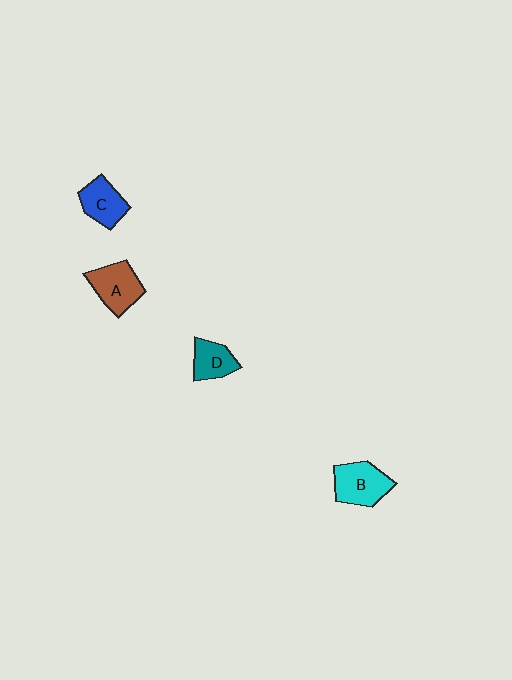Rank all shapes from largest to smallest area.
From largest to smallest: B (cyan), A (brown), C (blue), D (teal).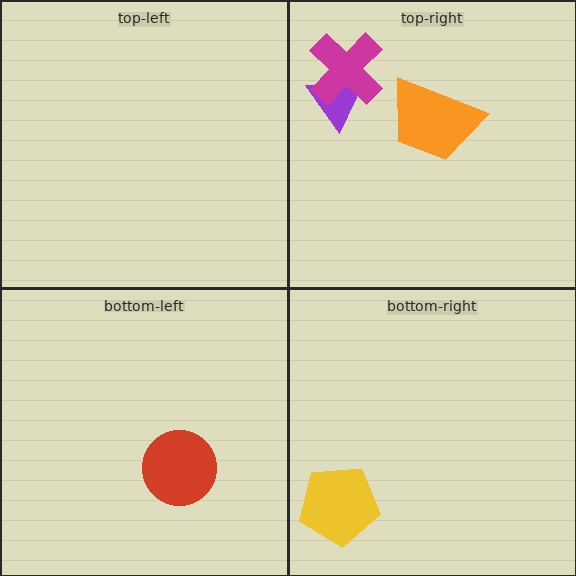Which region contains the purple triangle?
The top-right region.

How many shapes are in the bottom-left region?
1.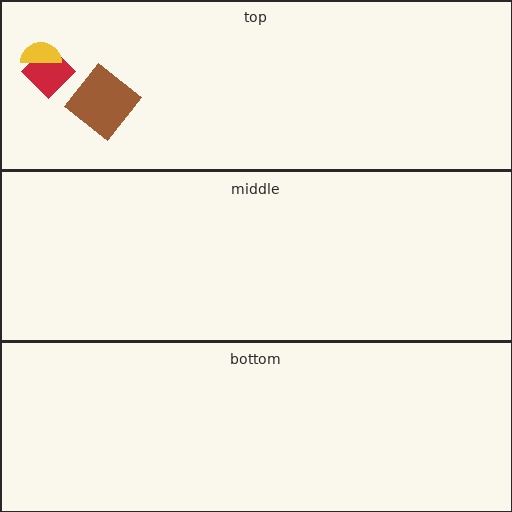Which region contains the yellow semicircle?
The top region.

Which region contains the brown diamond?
The top region.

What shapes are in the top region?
The red diamond, the yellow semicircle, the brown diamond.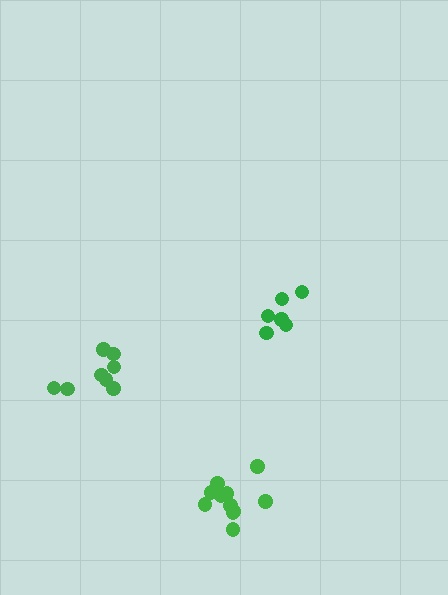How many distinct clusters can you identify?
There are 3 distinct clusters.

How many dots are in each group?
Group 1: 12 dots, Group 2: 6 dots, Group 3: 8 dots (26 total).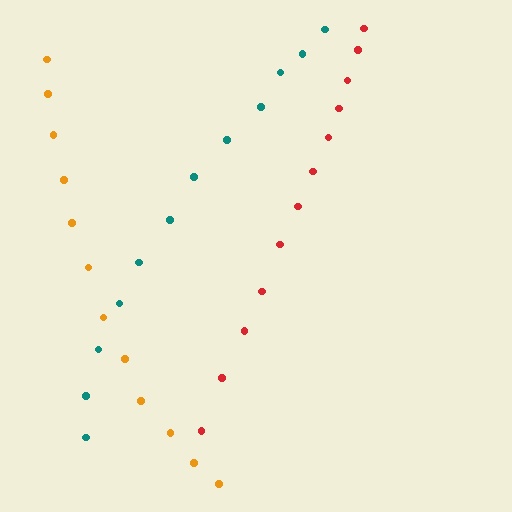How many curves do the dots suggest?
There are 3 distinct paths.